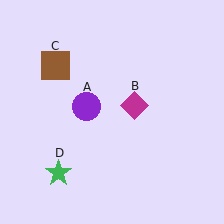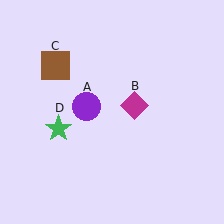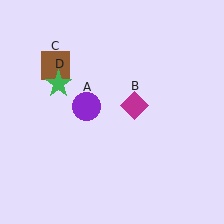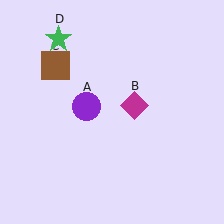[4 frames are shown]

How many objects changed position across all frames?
1 object changed position: green star (object D).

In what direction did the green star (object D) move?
The green star (object D) moved up.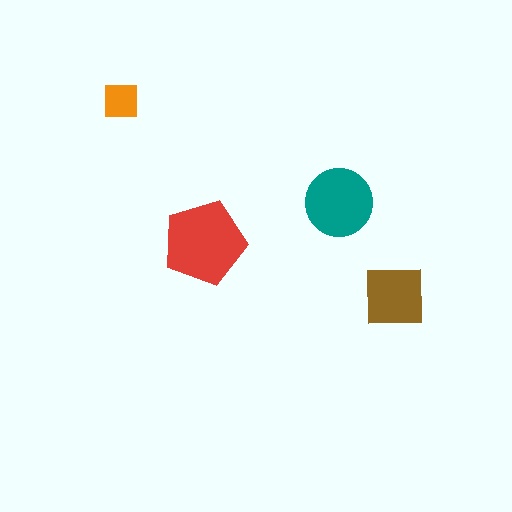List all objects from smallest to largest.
The orange square, the brown square, the teal circle, the red pentagon.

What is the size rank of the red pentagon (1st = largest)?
1st.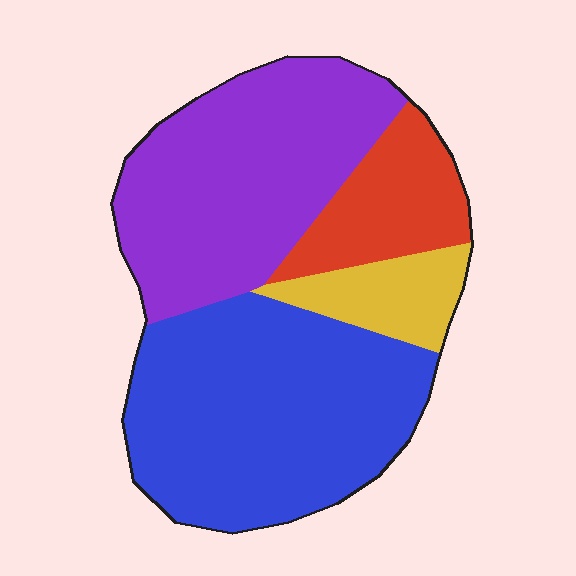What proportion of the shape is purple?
Purple takes up between a third and a half of the shape.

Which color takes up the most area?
Blue, at roughly 40%.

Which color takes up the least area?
Yellow, at roughly 10%.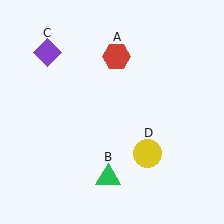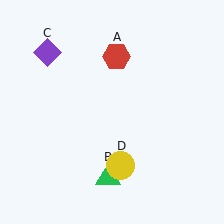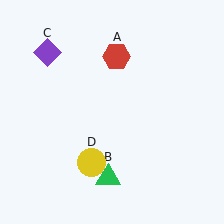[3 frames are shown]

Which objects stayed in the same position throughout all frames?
Red hexagon (object A) and green triangle (object B) and purple diamond (object C) remained stationary.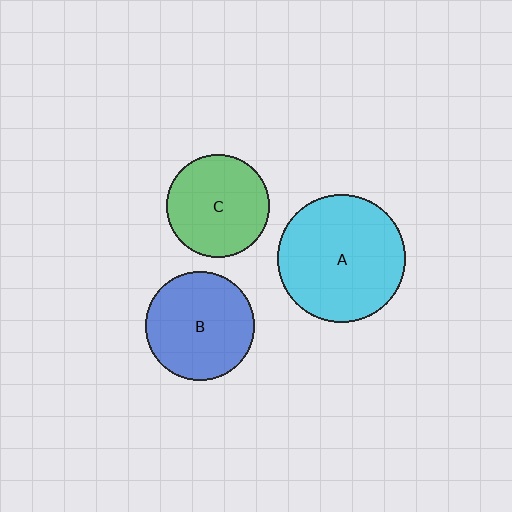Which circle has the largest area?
Circle A (cyan).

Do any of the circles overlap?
No, none of the circles overlap.